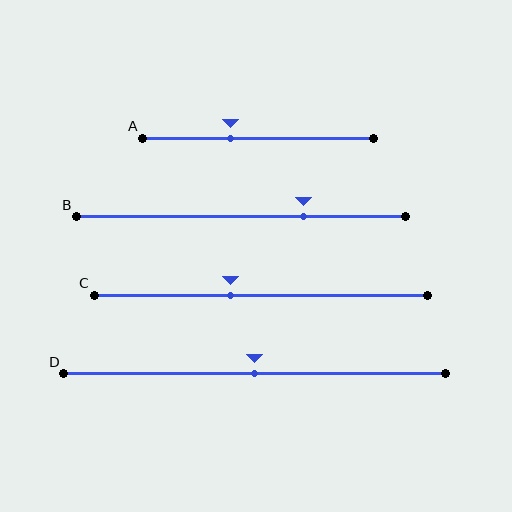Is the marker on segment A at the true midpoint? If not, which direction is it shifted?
No, the marker on segment A is shifted to the left by about 12% of the segment length.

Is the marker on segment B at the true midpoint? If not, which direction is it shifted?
No, the marker on segment B is shifted to the right by about 19% of the segment length.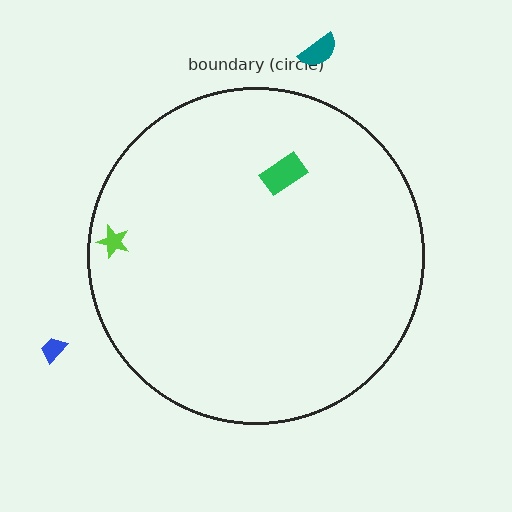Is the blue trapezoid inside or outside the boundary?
Outside.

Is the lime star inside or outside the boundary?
Inside.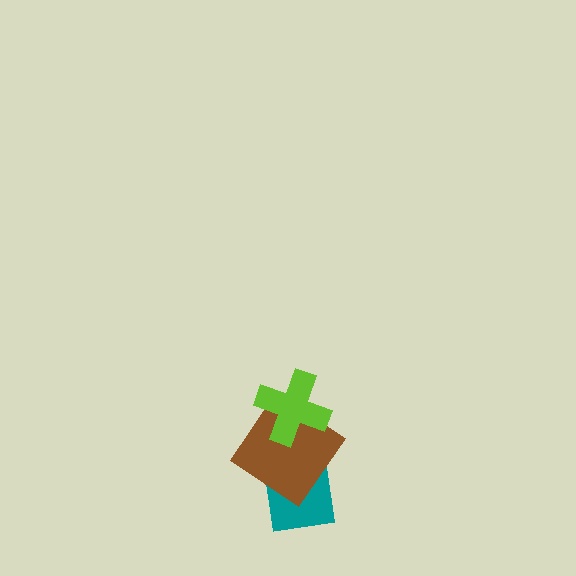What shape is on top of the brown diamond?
The lime cross is on top of the brown diamond.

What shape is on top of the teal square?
The brown diamond is on top of the teal square.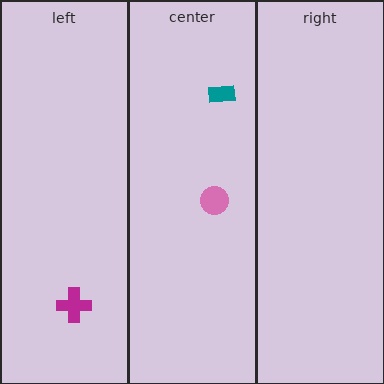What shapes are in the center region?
The teal rectangle, the pink circle.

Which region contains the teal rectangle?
The center region.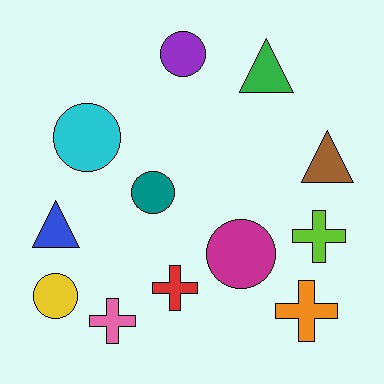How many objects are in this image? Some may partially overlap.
There are 12 objects.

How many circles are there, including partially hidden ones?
There are 5 circles.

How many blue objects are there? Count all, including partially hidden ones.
There is 1 blue object.